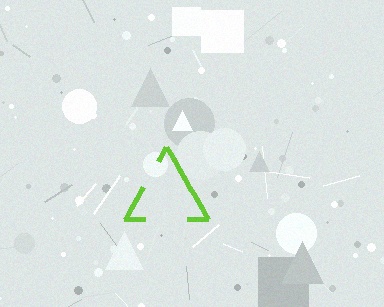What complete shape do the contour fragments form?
The contour fragments form a triangle.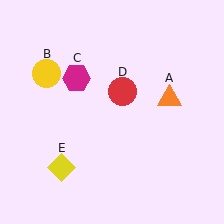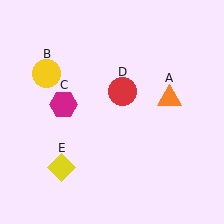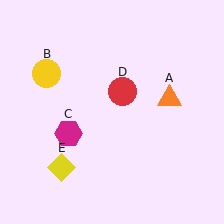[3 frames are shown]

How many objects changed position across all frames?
1 object changed position: magenta hexagon (object C).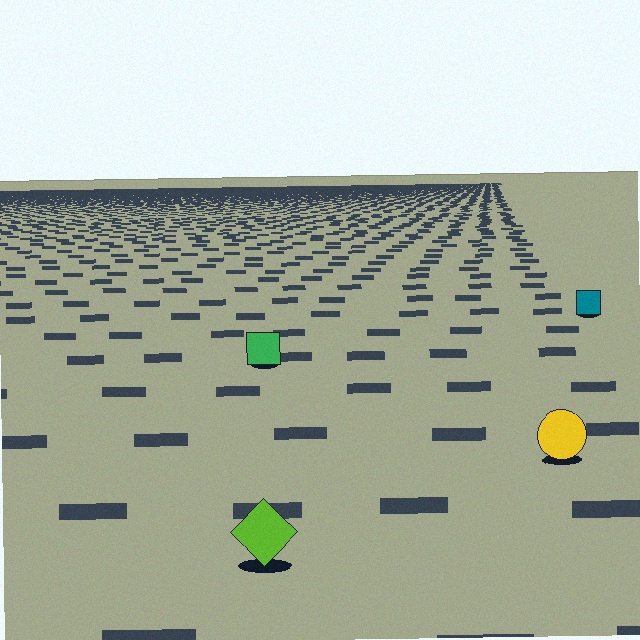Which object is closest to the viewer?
The lime diamond is closest. The texture marks near it are larger and more spread out.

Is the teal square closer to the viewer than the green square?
No. The green square is closer — you can tell from the texture gradient: the ground texture is coarser near it.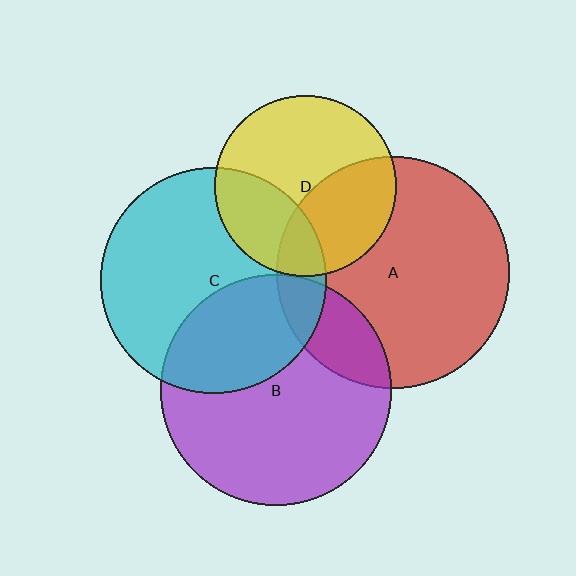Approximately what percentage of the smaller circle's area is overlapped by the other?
Approximately 35%.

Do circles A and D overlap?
Yes.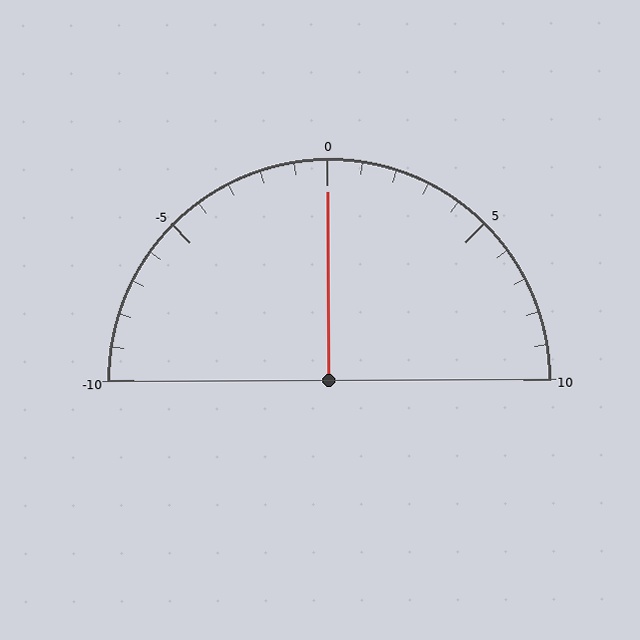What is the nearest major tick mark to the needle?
The nearest major tick mark is 0.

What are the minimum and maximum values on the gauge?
The gauge ranges from -10 to 10.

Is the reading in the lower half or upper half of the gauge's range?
The reading is in the upper half of the range (-10 to 10).